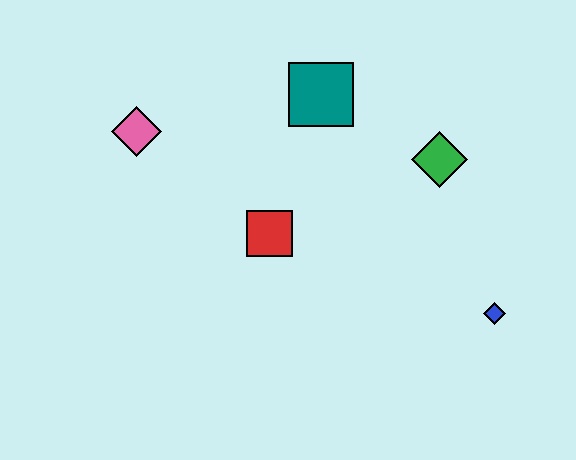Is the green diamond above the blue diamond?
Yes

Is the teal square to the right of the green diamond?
No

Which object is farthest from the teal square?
The blue diamond is farthest from the teal square.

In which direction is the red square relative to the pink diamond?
The red square is to the right of the pink diamond.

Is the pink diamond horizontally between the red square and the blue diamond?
No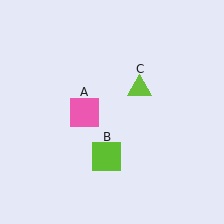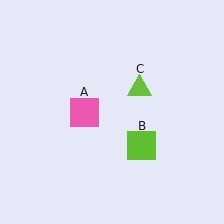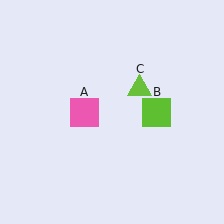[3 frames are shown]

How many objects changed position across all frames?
1 object changed position: lime square (object B).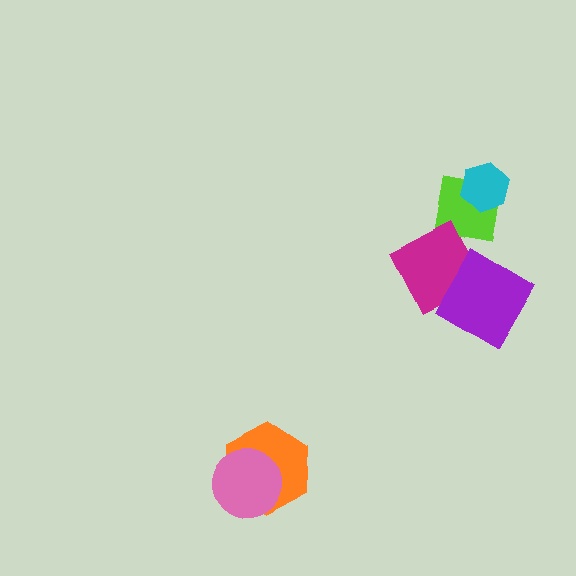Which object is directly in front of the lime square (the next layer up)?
The cyan hexagon is directly in front of the lime square.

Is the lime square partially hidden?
Yes, it is partially covered by another shape.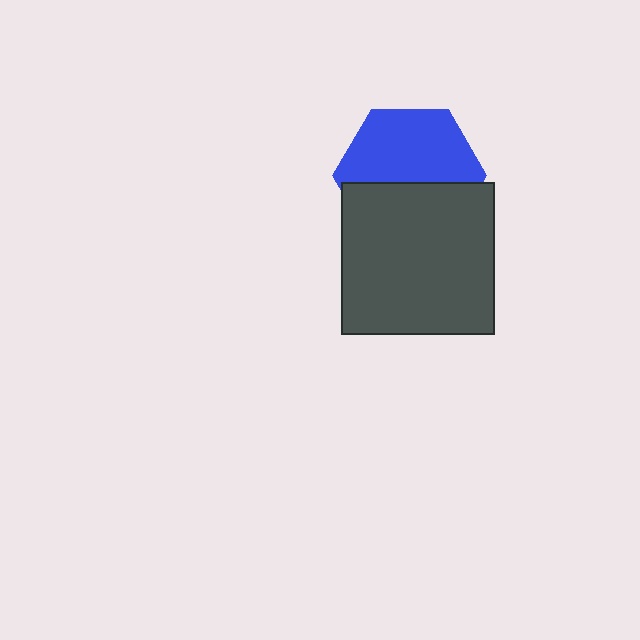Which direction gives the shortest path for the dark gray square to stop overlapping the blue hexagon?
Moving down gives the shortest separation.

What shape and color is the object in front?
The object in front is a dark gray square.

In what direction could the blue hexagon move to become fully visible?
The blue hexagon could move up. That would shift it out from behind the dark gray square entirely.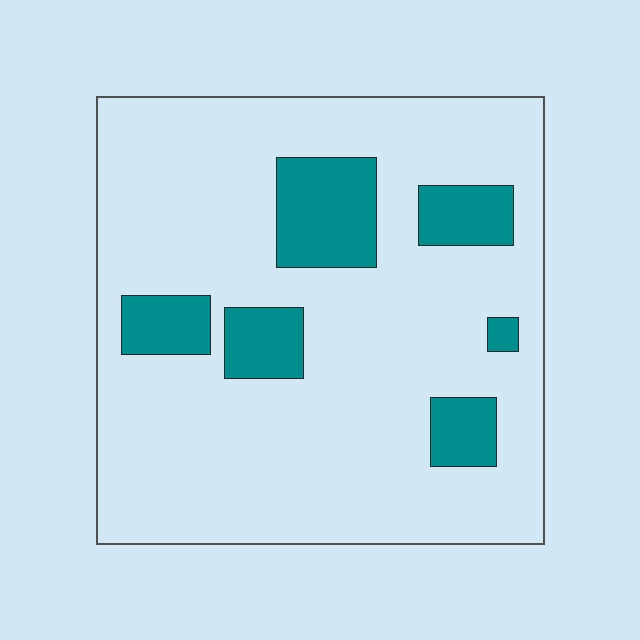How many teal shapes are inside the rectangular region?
6.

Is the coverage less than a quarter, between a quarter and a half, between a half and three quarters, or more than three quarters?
Less than a quarter.